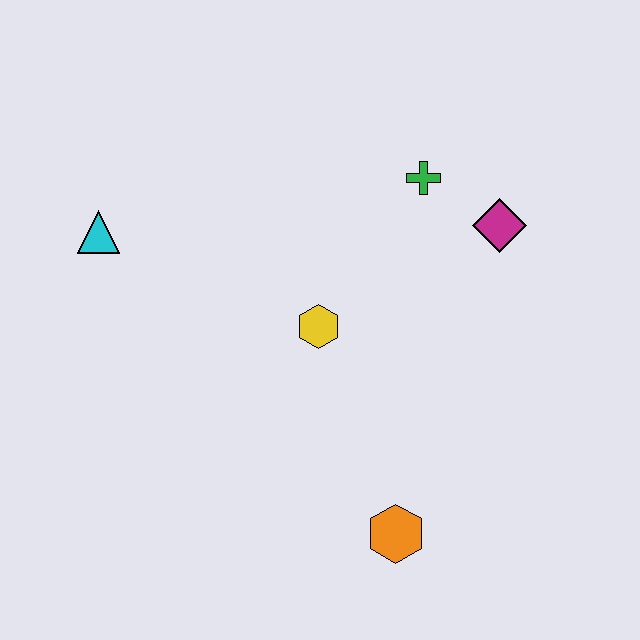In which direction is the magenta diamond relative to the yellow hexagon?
The magenta diamond is to the right of the yellow hexagon.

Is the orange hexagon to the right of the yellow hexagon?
Yes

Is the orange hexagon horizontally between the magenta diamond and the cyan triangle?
Yes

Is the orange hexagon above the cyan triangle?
No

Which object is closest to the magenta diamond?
The green cross is closest to the magenta diamond.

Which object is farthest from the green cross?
The orange hexagon is farthest from the green cross.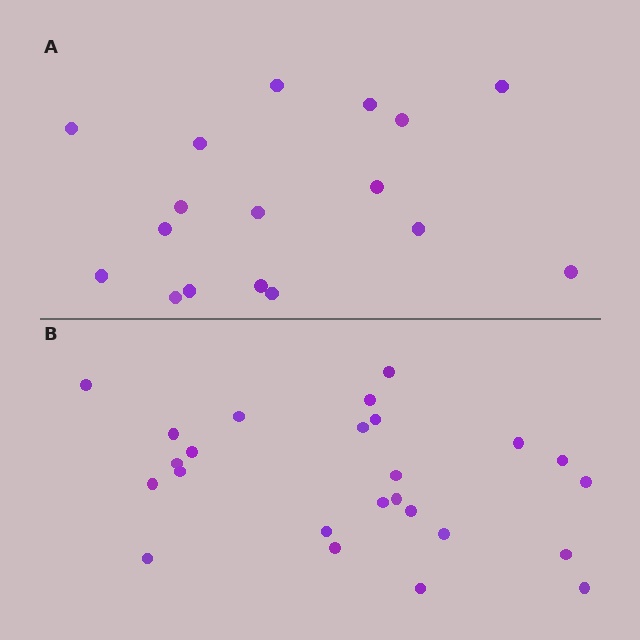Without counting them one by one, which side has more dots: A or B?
Region B (the bottom region) has more dots.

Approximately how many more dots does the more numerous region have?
Region B has roughly 8 or so more dots than region A.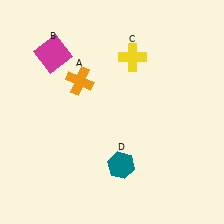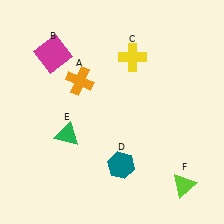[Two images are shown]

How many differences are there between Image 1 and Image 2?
There are 2 differences between the two images.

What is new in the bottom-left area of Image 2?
A green triangle (E) was added in the bottom-left area of Image 2.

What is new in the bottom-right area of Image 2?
A lime triangle (F) was added in the bottom-right area of Image 2.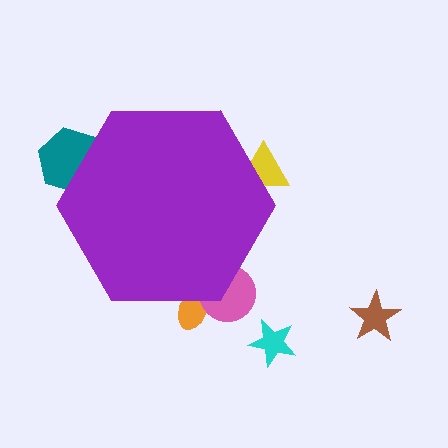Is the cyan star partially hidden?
No, the cyan star is fully visible.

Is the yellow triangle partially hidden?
Yes, the yellow triangle is partially hidden behind the purple hexagon.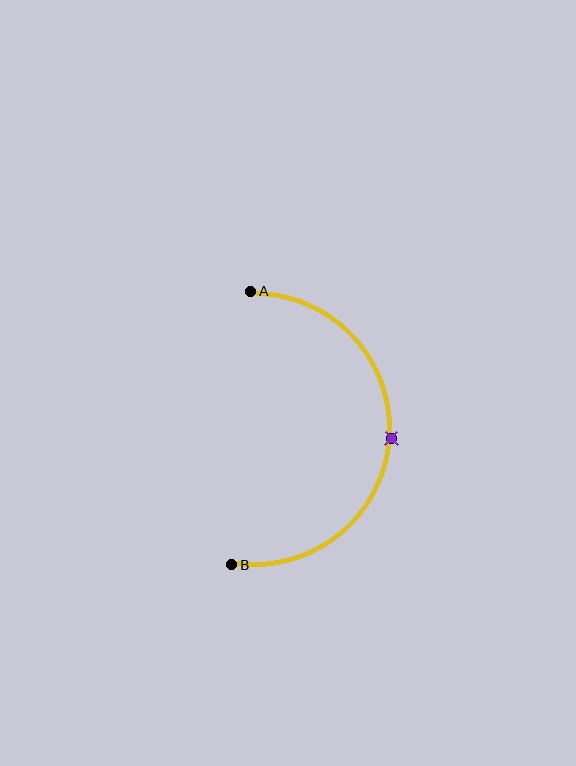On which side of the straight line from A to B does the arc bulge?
The arc bulges to the right of the straight line connecting A and B.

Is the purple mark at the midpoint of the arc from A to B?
Yes. The purple mark lies on the arc at equal arc-length from both A and B — it is the arc midpoint.